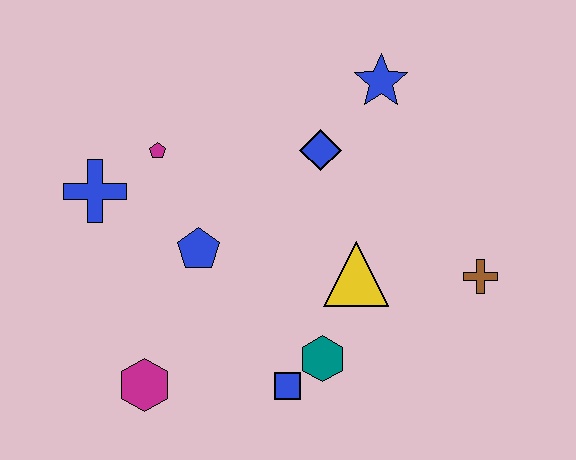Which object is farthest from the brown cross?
The blue cross is farthest from the brown cross.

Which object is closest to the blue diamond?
The blue star is closest to the blue diamond.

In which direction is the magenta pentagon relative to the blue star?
The magenta pentagon is to the left of the blue star.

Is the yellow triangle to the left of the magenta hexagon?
No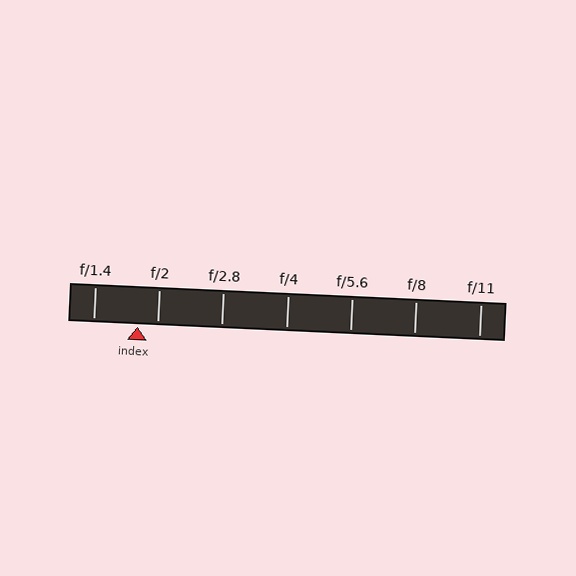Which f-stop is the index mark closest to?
The index mark is closest to f/2.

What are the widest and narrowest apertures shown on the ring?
The widest aperture shown is f/1.4 and the narrowest is f/11.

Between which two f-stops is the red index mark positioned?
The index mark is between f/1.4 and f/2.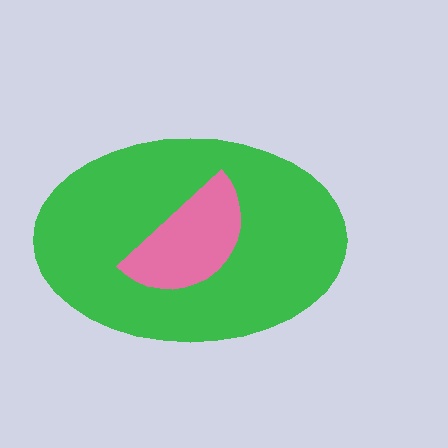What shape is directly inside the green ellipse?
The pink semicircle.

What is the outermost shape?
The green ellipse.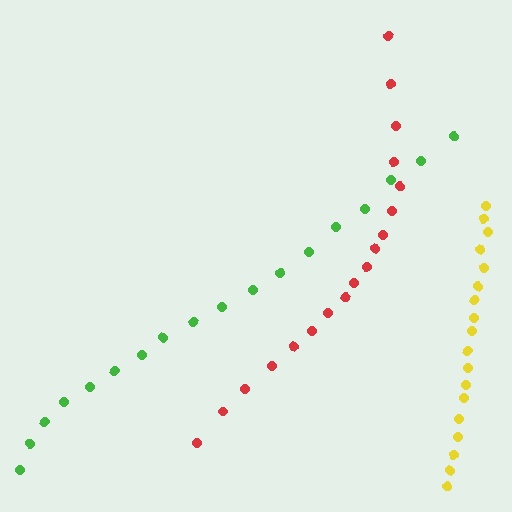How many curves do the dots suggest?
There are 3 distinct paths.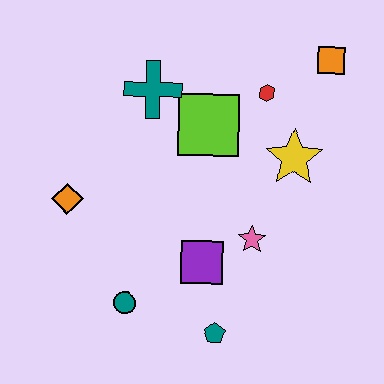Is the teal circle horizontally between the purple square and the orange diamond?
Yes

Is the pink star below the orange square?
Yes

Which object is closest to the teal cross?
The lime square is closest to the teal cross.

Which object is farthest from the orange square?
The teal circle is farthest from the orange square.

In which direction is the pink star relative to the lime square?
The pink star is below the lime square.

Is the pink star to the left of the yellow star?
Yes